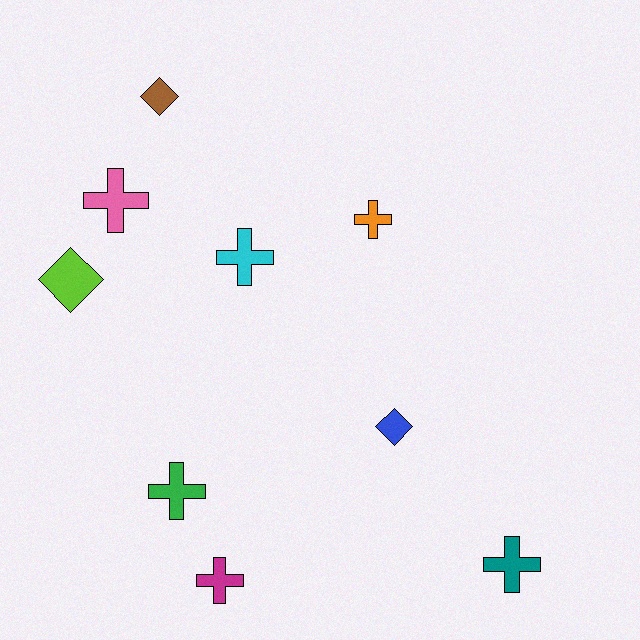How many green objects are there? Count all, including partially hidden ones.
There is 1 green object.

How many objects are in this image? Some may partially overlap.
There are 9 objects.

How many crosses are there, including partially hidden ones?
There are 6 crosses.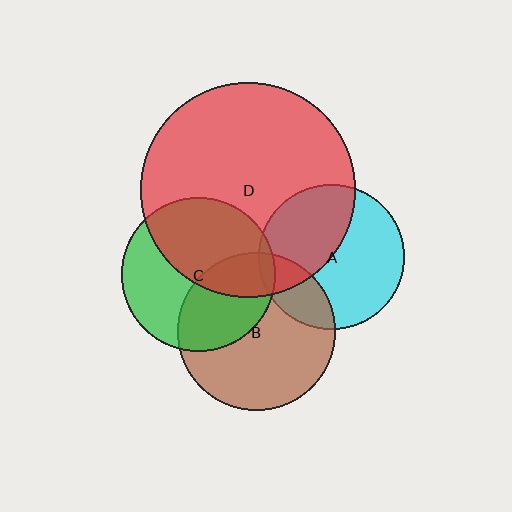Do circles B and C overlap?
Yes.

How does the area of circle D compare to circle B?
Approximately 1.8 times.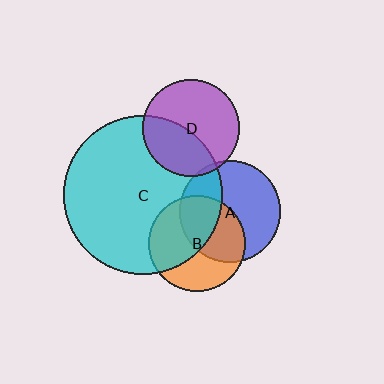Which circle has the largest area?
Circle C (cyan).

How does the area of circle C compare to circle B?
Approximately 2.7 times.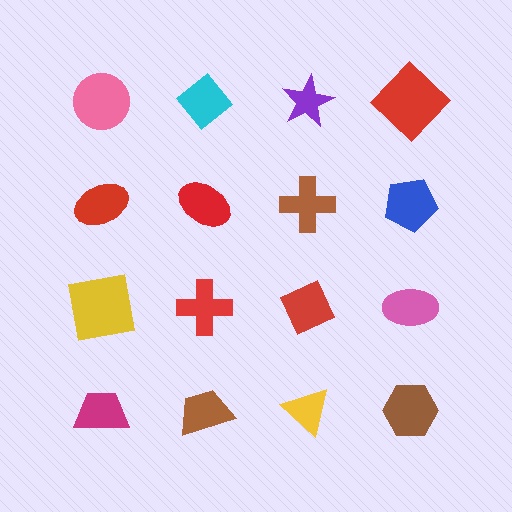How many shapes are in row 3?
4 shapes.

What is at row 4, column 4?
A brown hexagon.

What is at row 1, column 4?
A red diamond.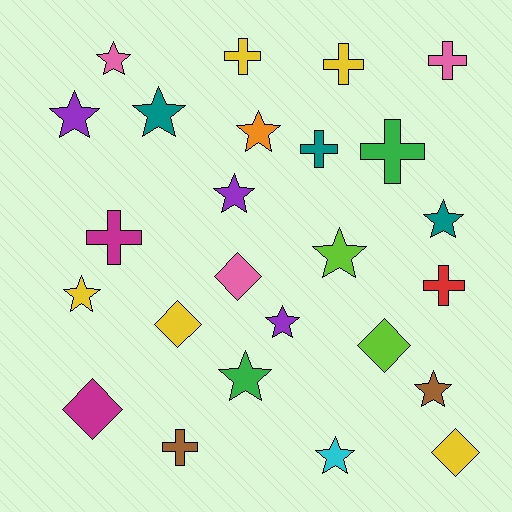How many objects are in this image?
There are 25 objects.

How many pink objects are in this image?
There are 3 pink objects.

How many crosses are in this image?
There are 8 crosses.